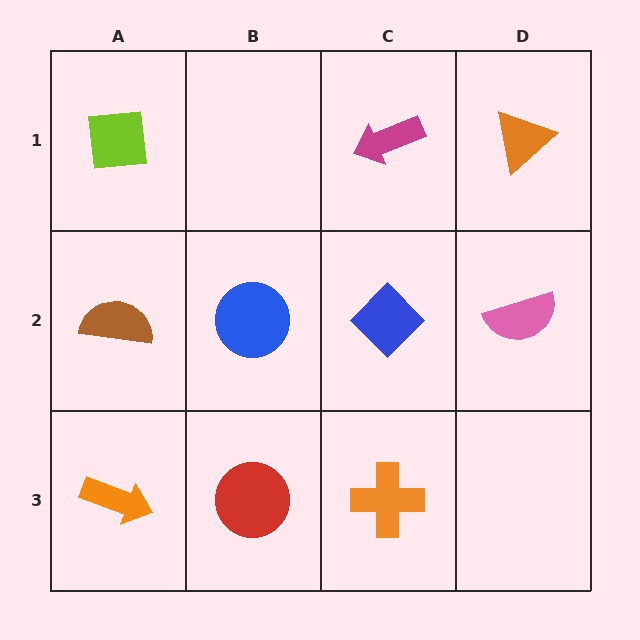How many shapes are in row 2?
4 shapes.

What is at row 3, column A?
An orange arrow.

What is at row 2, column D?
A pink semicircle.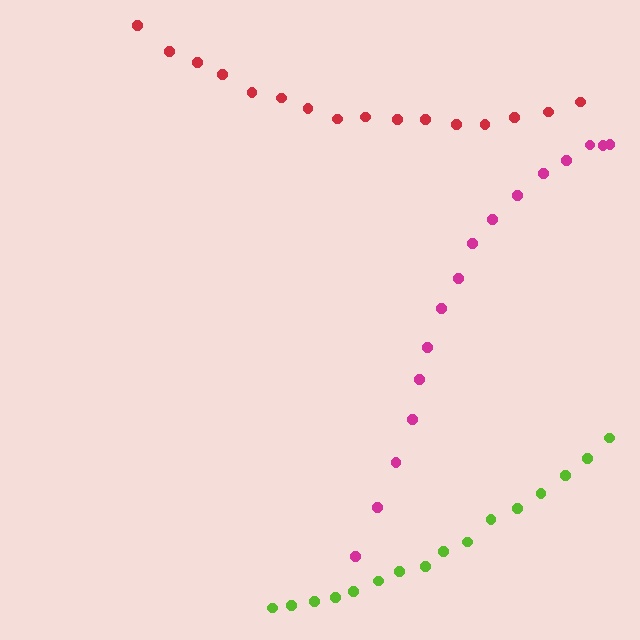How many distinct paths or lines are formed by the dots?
There are 3 distinct paths.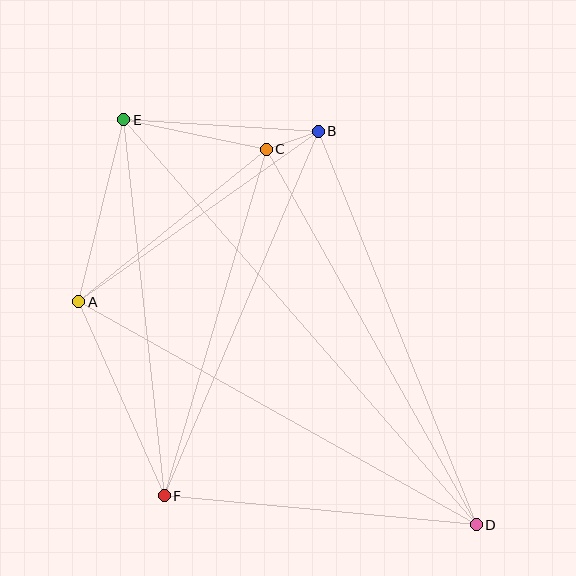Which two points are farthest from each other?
Points D and E are farthest from each other.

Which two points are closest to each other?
Points B and C are closest to each other.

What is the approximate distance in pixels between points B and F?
The distance between B and F is approximately 396 pixels.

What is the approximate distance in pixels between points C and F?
The distance between C and F is approximately 361 pixels.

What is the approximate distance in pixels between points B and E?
The distance between B and E is approximately 195 pixels.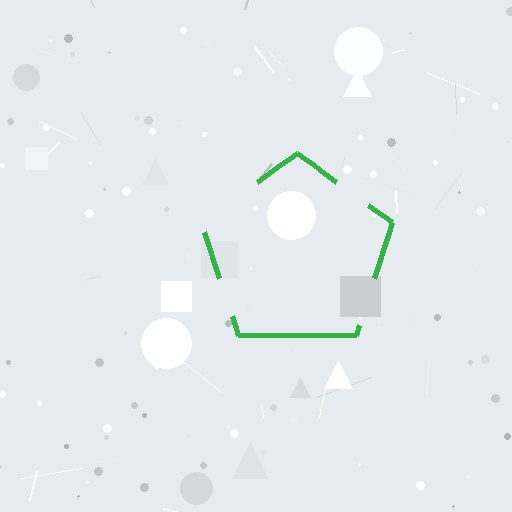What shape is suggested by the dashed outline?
The dashed outline suggests a pentagon.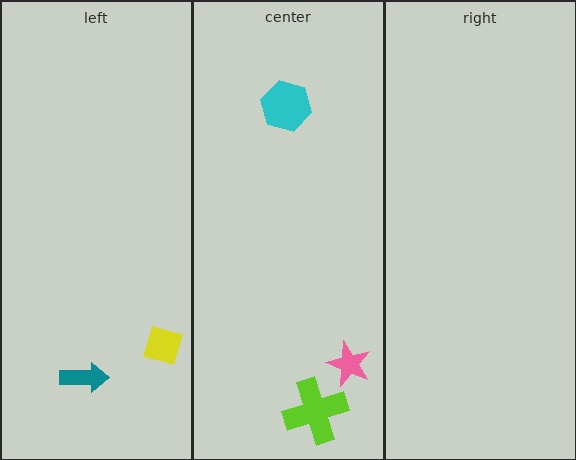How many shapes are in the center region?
3.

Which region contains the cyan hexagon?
The center region.